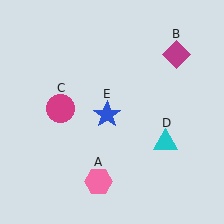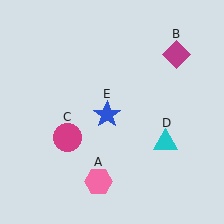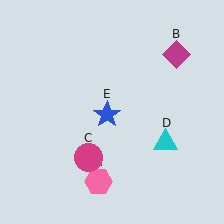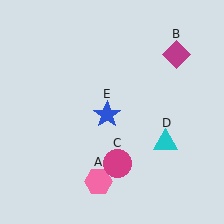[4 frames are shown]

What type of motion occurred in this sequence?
The magenta circle (object C) rotated counterclockwise around the center of the scene.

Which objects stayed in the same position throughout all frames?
Pink hexagon (object A) and magenta diamond (object B) and cyan triangle (object D) and blue star (object E) remained stationary.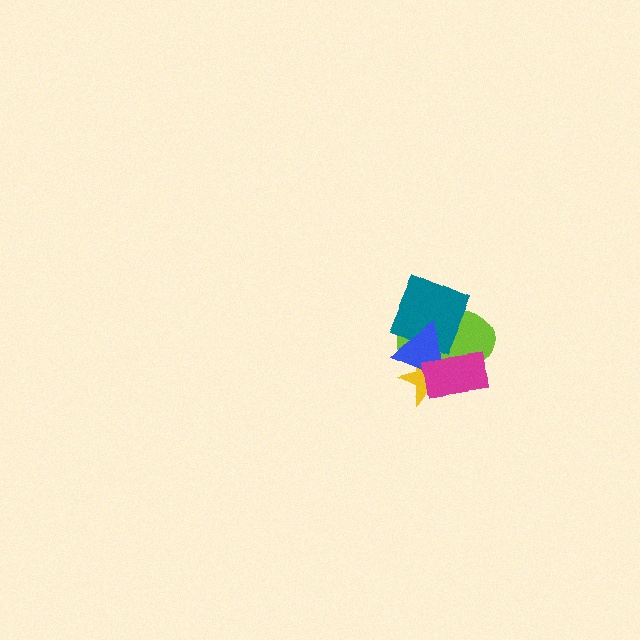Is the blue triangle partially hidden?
Yes, it is partially covered by another shape.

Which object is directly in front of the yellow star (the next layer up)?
The lime ellipse is directly in front of the yellow star.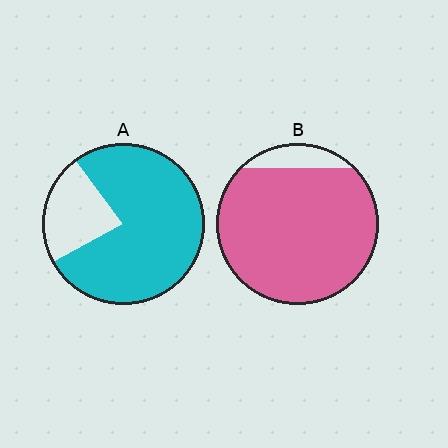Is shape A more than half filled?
Yes.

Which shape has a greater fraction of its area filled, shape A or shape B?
Shape B.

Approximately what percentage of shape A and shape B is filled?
A is approximately 80% and B is approximately 90%.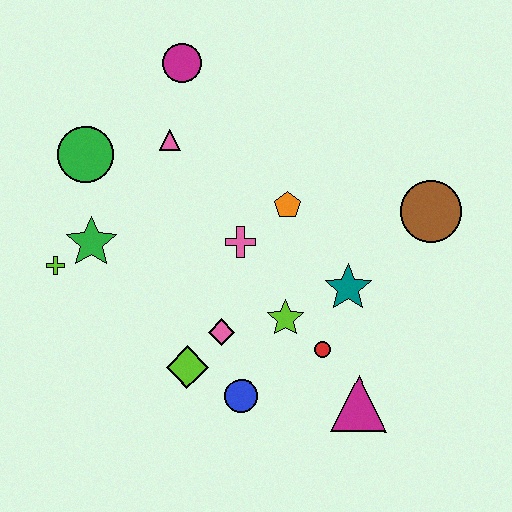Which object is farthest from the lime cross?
The brown circle is farthest from the lime cross.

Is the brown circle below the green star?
No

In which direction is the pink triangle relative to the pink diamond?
The pink triangle is above the pink diamond.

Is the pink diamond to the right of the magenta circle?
Yes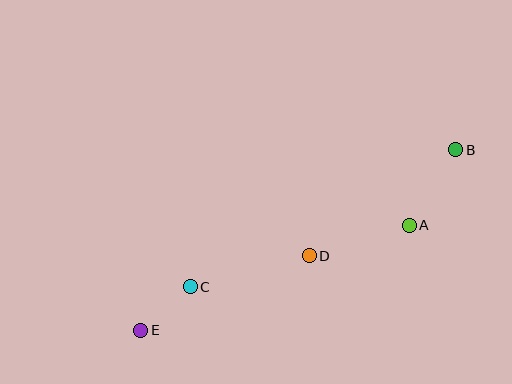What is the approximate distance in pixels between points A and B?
The distance between A and B is approximately 89 pixels.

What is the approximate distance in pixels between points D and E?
The distance between D and E is approximately 184 pixels.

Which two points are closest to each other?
Points C and E are closest to each other.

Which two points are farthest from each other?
Points B and E are farthest from each other.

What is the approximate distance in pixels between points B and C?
The distance between B and C is approximately 299 pixels.